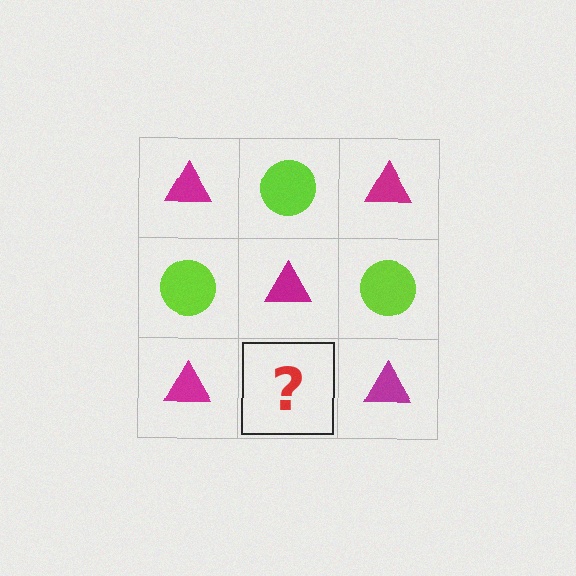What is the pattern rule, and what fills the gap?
The rule is that it alternates magenta triangle and lime circle in a checkerboard pattern. The gap should be filled with a lime circle.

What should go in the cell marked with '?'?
The missing cell should contain a lime circle.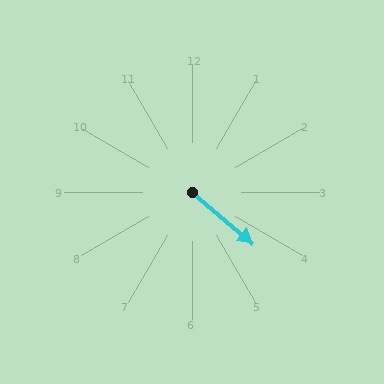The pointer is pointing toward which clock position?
Roughly 4 o'clock.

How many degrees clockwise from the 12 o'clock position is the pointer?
Approximately 130 degrees.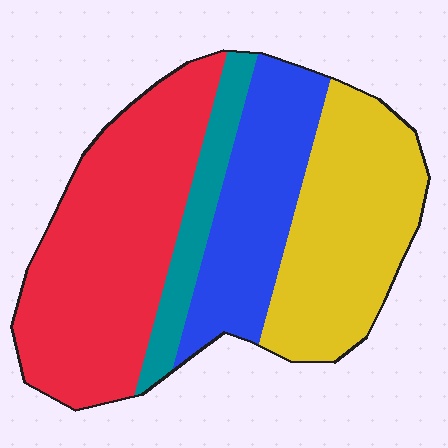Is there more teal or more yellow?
Yellow.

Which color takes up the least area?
Teal, at roughly 10%.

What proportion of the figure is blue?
Blue takes up between a sixth and a third of the figure.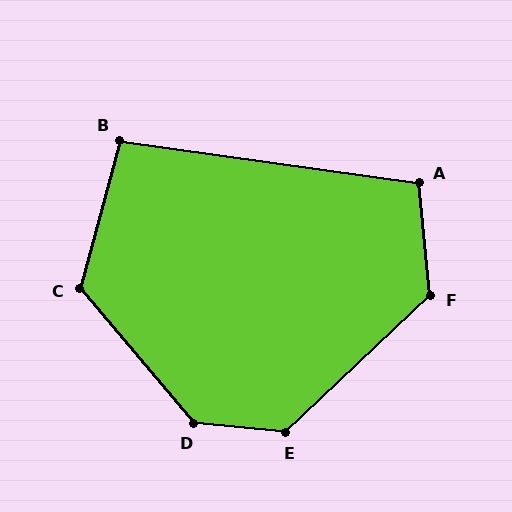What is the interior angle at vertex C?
Approximately 125 degrees (obtuse).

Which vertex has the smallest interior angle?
B, at approximately 97 degrees.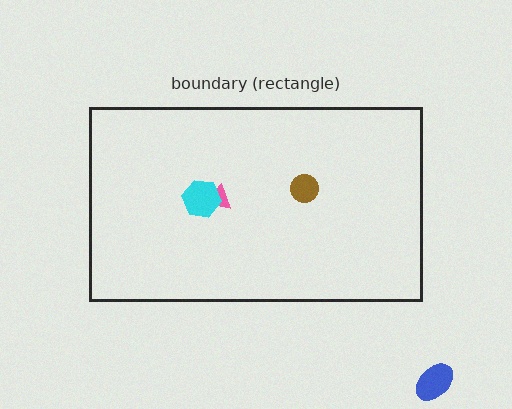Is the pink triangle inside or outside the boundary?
Inside.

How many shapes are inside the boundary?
3 inside, 1 outside.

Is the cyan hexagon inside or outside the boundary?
Inside.